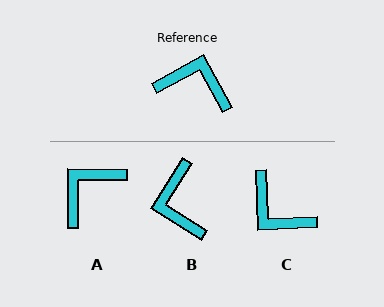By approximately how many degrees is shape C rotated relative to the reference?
Approximately 153 degrees counter-clockwise.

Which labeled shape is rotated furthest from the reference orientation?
C, about 153 degrees away.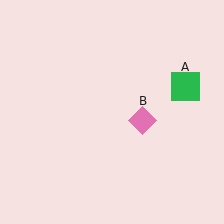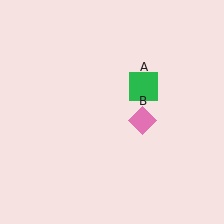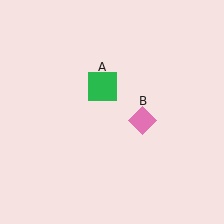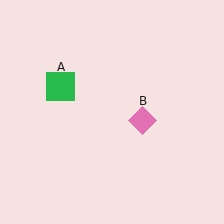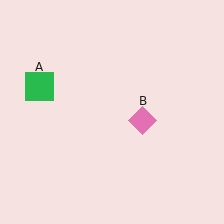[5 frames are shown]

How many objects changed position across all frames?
1 object changed position: green square (object A).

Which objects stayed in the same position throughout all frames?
Pink diamond (object B) remained stationary.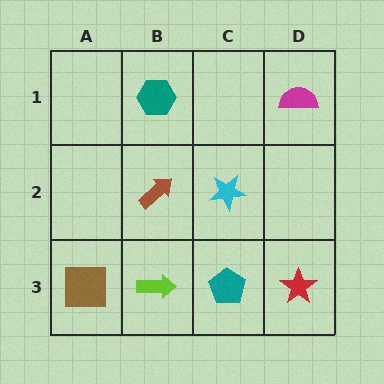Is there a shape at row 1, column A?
No, that cell is empty.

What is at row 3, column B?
A lime arrow.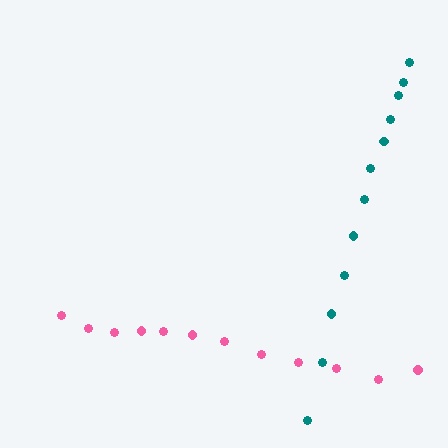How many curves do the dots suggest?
There are 2 distinct paths.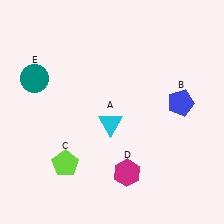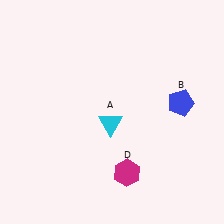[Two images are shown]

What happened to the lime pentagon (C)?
The lime pentagon (C) was removed in Image 2. It was in the bottom-left area of Image 1.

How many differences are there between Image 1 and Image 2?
There are 2 differences between the two images.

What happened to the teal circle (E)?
The teal circle (E) was removed in Image 2. It was in the top-left area of Image 1.